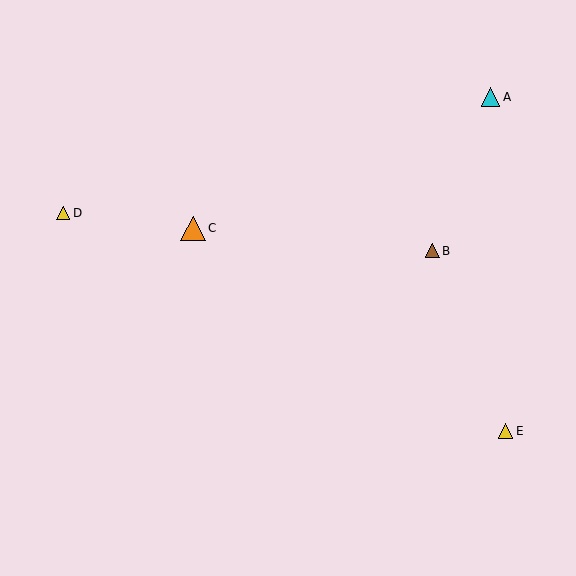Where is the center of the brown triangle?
The center of the brown triangle is at (432, 251).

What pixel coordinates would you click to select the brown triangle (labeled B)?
Click at (432, 251) to select the brown triangle B.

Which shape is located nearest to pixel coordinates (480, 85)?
The cyan triangle (labeled A) at (490, 97) is nearest to that location.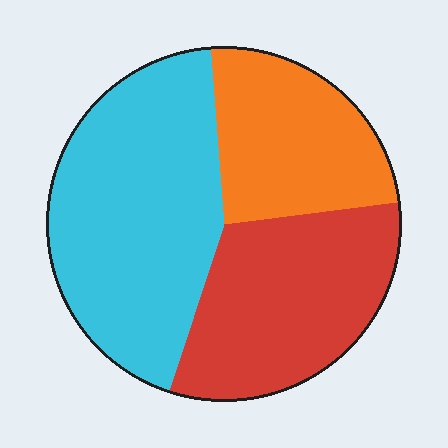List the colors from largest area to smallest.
From largest to smallest: cyan, red, orange.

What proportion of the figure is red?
Red takes up between a sixth and a third of the figure.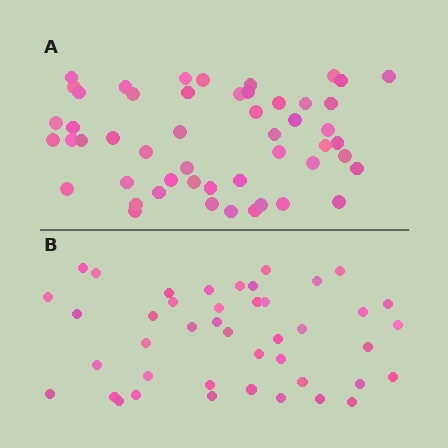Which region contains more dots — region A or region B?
Region A (the top region) has more dots.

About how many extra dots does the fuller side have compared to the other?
Region A has roughly 8 or so more dots than region B.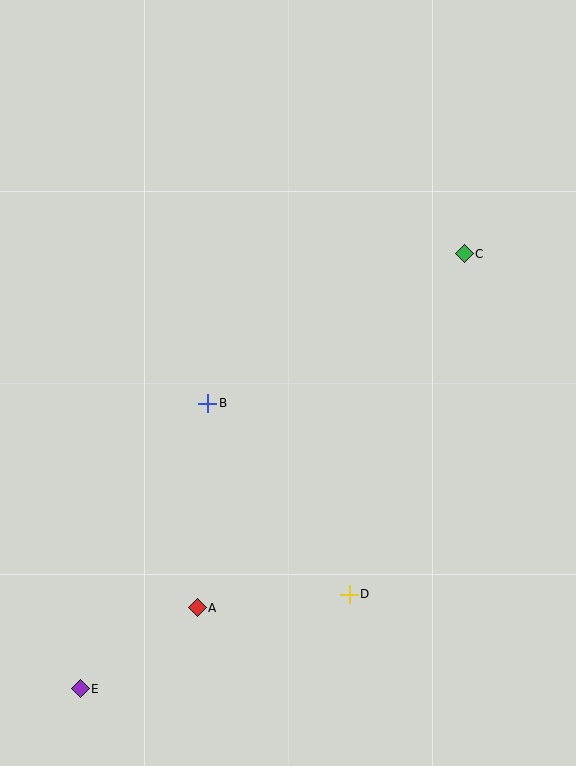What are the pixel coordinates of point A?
Point A is at (197, 608).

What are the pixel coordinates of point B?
Point B is at (208, 403).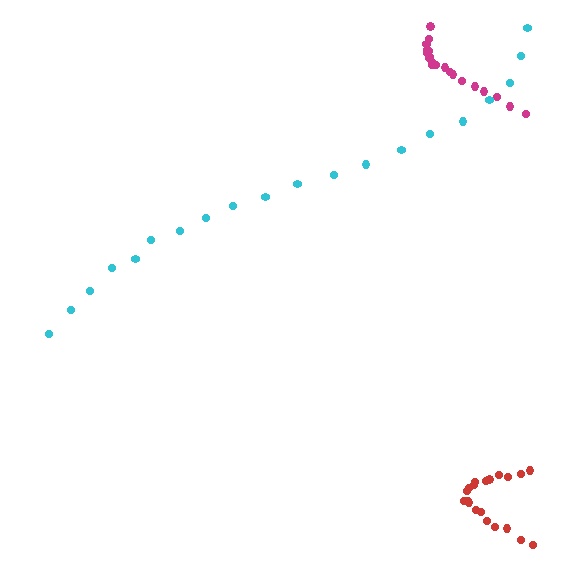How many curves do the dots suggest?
There are 3 distinct paths.